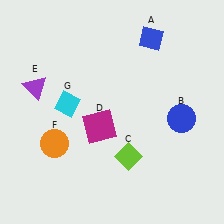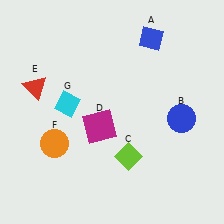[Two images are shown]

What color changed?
The triangle (E) changed from purple in Image 1 to red in Image 2.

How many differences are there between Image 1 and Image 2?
There is 1 difference between the two images.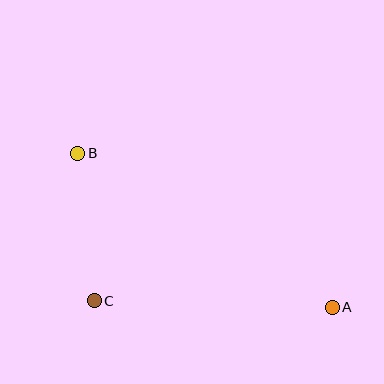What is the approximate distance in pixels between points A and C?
The distance between A and C is approximately 238 pixels.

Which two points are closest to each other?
Points B and C are closest to each other.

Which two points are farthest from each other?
Points A and B are farthest from each other.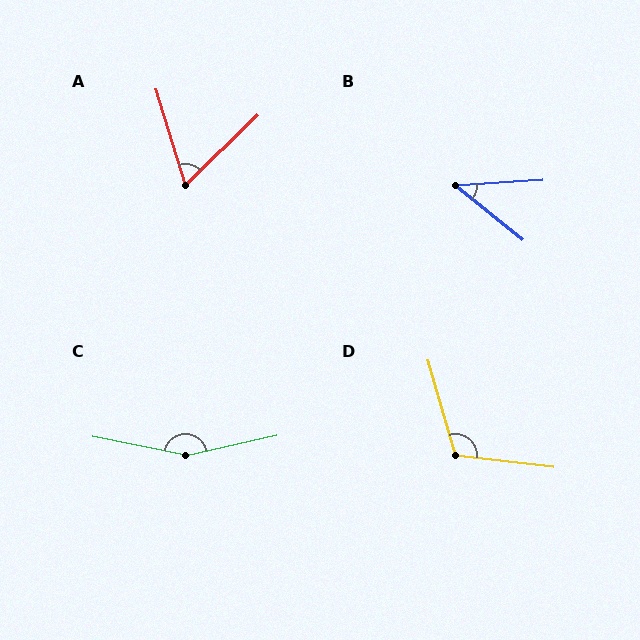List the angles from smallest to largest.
B (43°), A (63°), D (113°), C (156°).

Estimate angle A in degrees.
Approximately 63 degrees.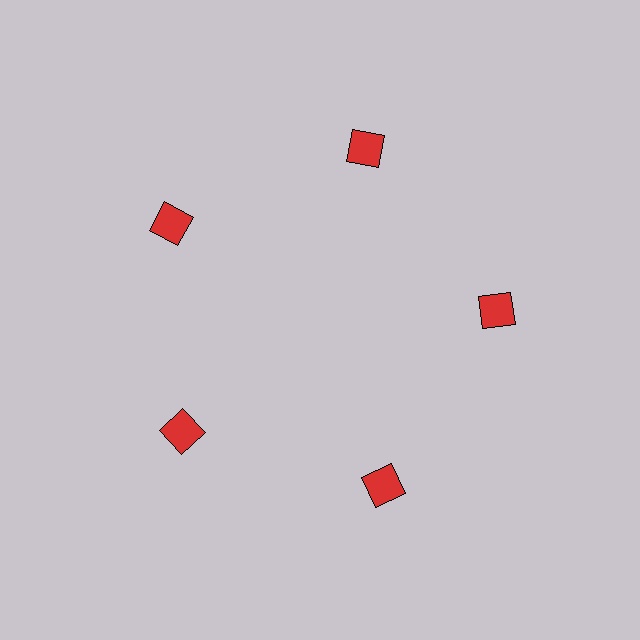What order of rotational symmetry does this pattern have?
This pattern has 5-fold rotational symmetry.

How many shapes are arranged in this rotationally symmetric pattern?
There are 5 shapes, arranged in 5 groups of 1.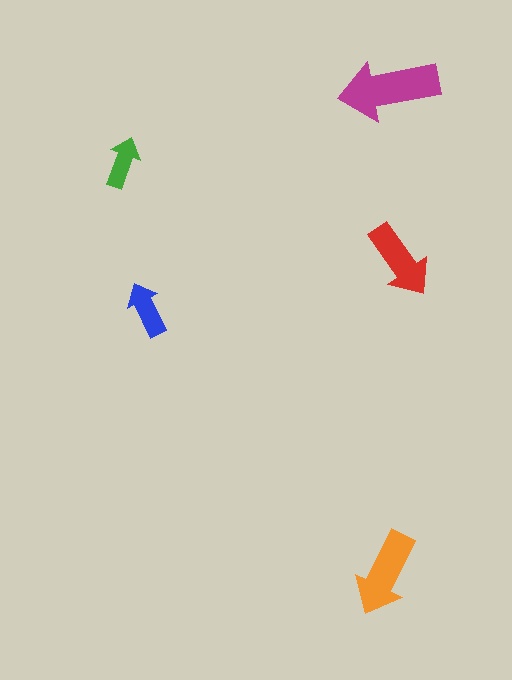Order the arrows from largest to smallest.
the magenta one, the orange one, the red one, the blue one, the green one.